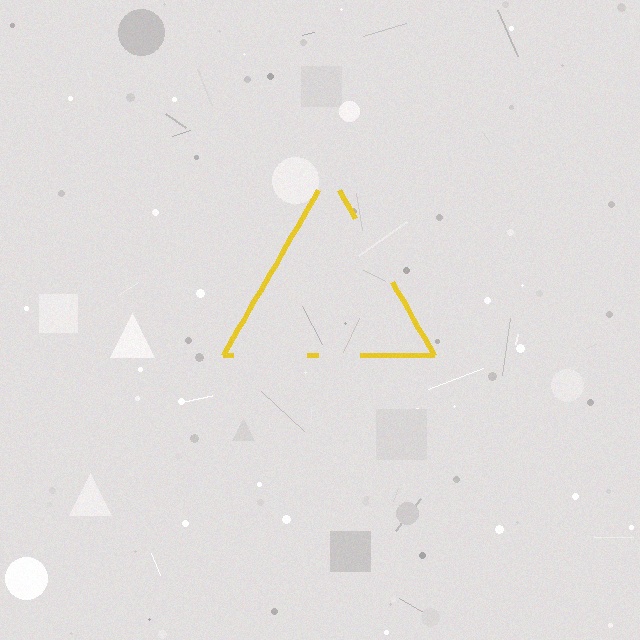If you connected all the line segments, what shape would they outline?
They would outline a triangle.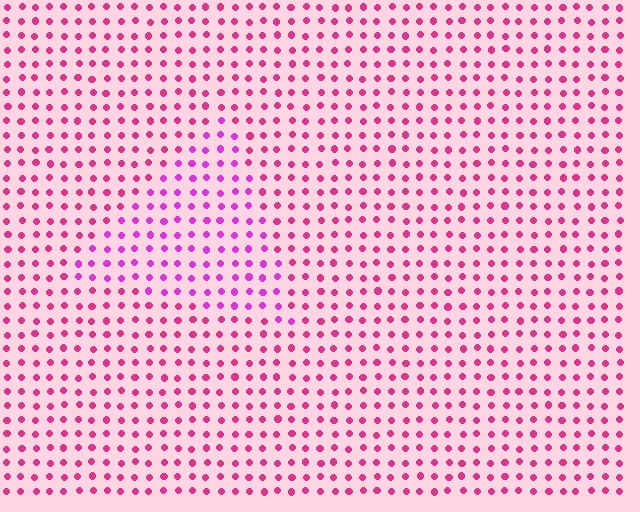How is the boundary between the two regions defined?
The boundary is defined purely by a slight shift in hue (about 28 degrees). Spacing, size, and orientation are identical on both sides.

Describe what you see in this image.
The image is filled with small magenta elements in a uniform arrangement. A triangle-shaped region is visible where the elements are tinted to a slightly different hue, forming a subtle color boundary.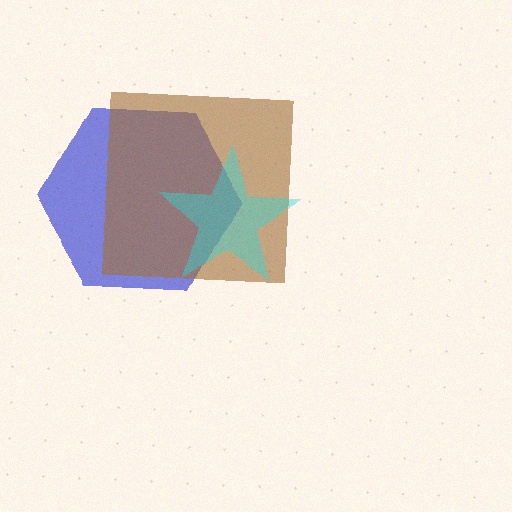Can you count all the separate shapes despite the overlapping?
Yes, there are 3 separate shapes.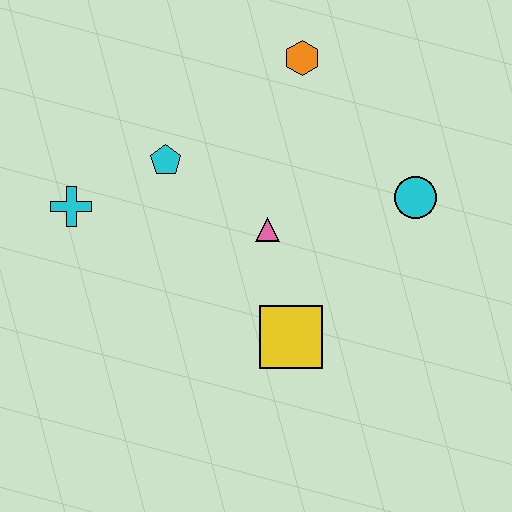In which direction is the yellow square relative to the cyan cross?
The yellow square is to the right of the cyan cross.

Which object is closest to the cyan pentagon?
The cyan cross is closest to the cyan pentagon.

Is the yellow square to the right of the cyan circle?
No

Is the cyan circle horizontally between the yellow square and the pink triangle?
No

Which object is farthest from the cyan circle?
The cyan cross is farthest from the cyan circle.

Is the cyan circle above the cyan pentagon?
No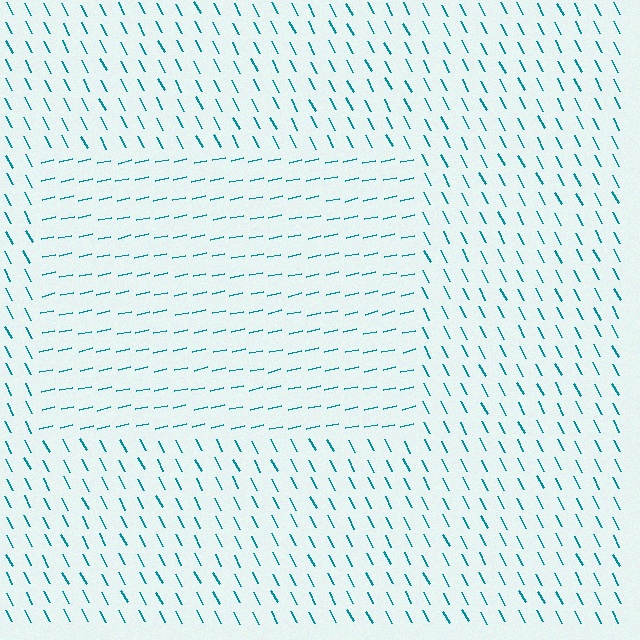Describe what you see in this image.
The image is filled with small teal line segments. A rectangle region in the image has lines oriented differently from the surrounding lines, creating a visible texture boundary.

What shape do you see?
I see a rectangle.